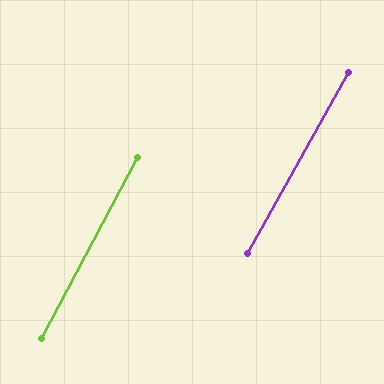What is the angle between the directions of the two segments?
Approximately 1 degree.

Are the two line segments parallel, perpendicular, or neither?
Parallel — their directions differ by only 1.3°.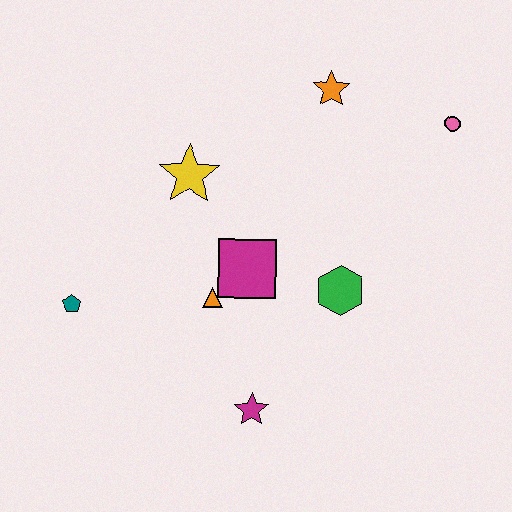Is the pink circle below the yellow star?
No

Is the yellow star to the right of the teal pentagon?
Yes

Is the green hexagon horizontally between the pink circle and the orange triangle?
Yes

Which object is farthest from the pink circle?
The teal pentagon is farthest from the pink circle.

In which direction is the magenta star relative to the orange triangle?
The magenta star is below the orange triangle.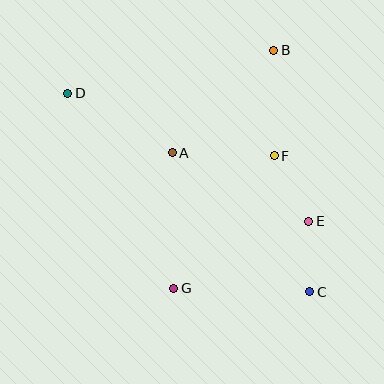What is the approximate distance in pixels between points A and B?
The distance between A and B is approximately 144 pixels.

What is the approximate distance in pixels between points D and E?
The distance between D and E is approximately 273 pixels.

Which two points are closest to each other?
Points C and E are closest to each other.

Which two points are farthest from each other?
Points C and D are farthest from each other.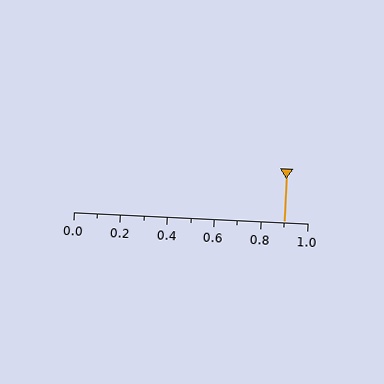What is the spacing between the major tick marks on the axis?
The major ticks are spaced 0.2 apart.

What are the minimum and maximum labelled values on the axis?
The axis runs from 0.0 to 1.0.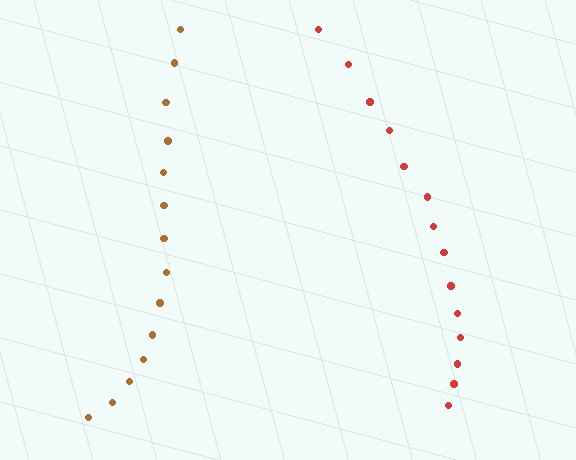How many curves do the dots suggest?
There are 2 distinct paths.